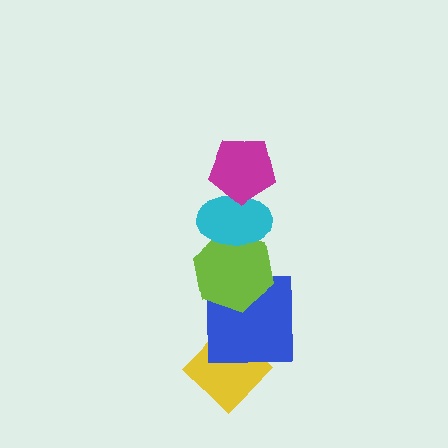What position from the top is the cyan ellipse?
The cyan ellipse is 2nd from the top.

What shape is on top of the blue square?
The lime hexagon is on top of the blue square.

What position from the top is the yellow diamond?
The yellow diamond is 5th from the top.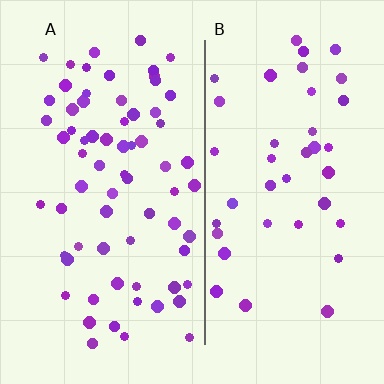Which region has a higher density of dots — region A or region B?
A (the left).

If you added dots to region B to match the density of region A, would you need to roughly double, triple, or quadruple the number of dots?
Approximately double.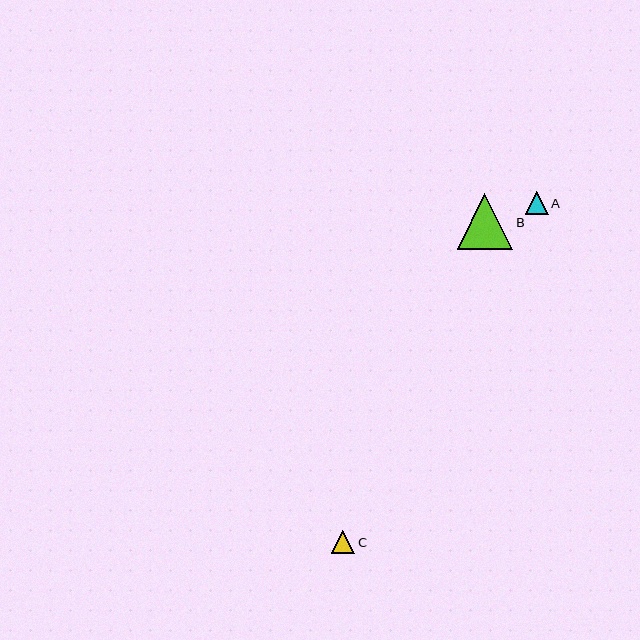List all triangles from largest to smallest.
From largest to smallest: B, C, A.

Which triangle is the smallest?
Triangle A is the smallest with a size of approximately 23 pixels.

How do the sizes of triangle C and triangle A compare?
Triangle C and triangle A are approximately the same size.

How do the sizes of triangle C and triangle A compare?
Triangle C and triangle A are approximately the same size.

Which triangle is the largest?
Triangle B is the largest with a size of approximately 55 pixels.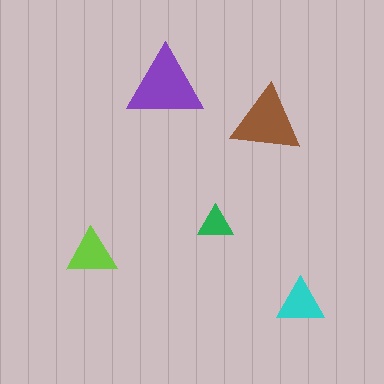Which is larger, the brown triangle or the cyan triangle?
The brown one.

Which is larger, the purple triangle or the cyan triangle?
The purple one.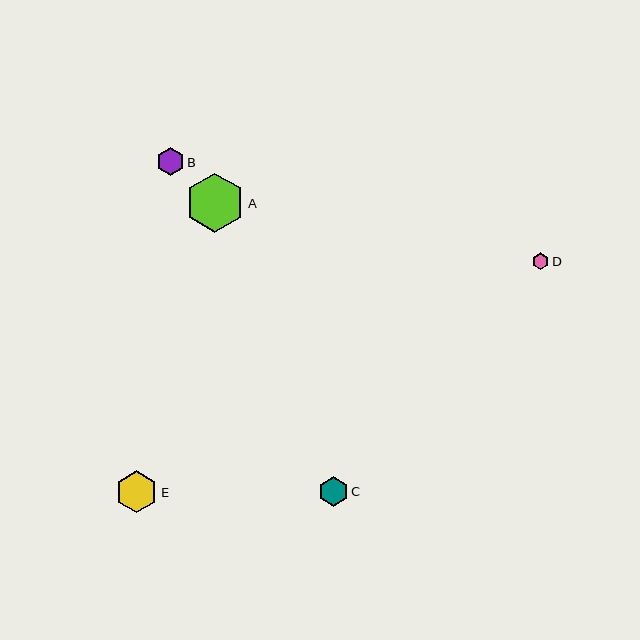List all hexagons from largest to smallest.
From largest to smallest: A, E, C, B, D.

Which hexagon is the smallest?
Hexagon D is the smallest with a size of approximately 17 pixels.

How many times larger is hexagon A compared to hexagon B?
Hexagon A is approximately 2.1 times the size of hexagon B.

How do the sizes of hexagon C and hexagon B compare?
Hexagon C and hexagon B are approximately the same size.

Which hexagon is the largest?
Hexagon A is the largest with a size of approximately 59 pixels.